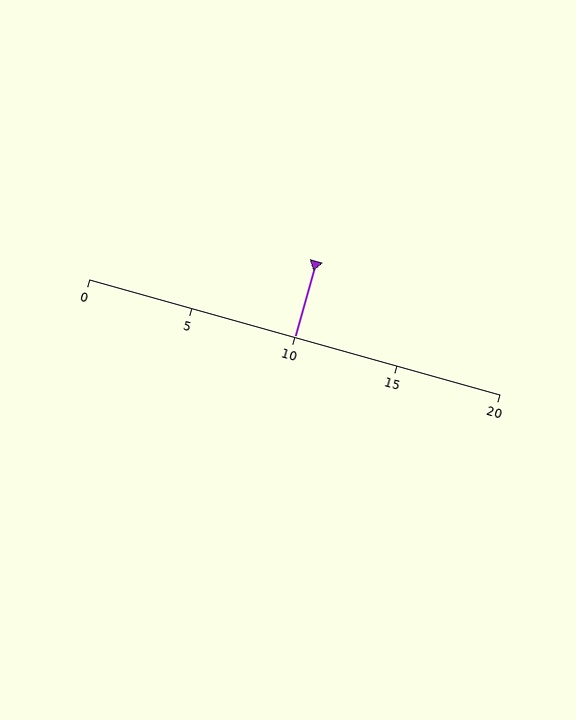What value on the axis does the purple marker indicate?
The marker indicates approximately 10.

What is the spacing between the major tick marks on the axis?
The major ticks are spaced 5 apart.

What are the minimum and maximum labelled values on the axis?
The axis runs from 0 to 20.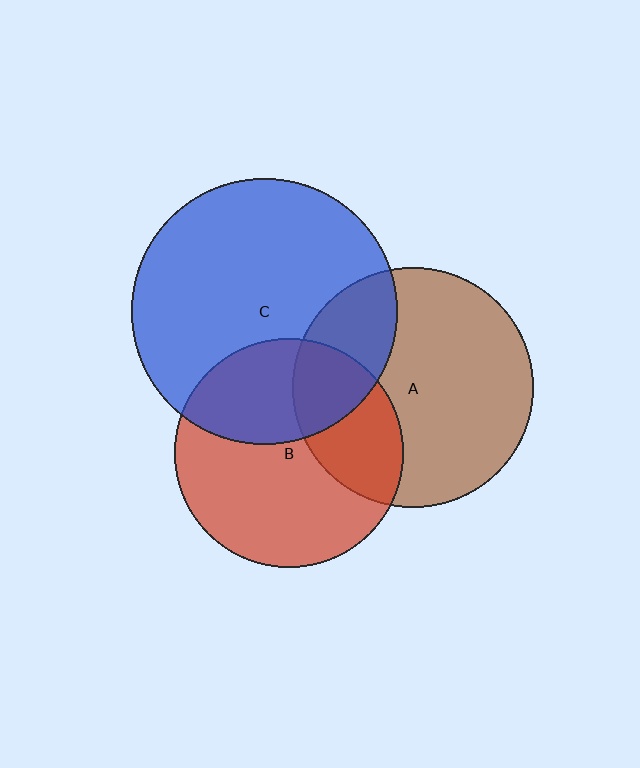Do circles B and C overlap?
Yes.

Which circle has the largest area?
Circle C (blue).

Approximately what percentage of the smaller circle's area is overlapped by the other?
Approximately 35%.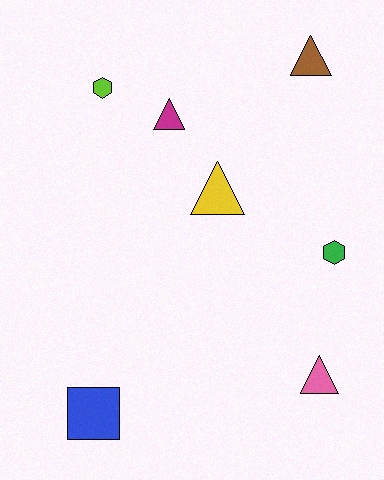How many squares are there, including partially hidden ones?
There is 1 square.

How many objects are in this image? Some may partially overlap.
There are 7 objects.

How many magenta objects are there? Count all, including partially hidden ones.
There is 1 magenta object.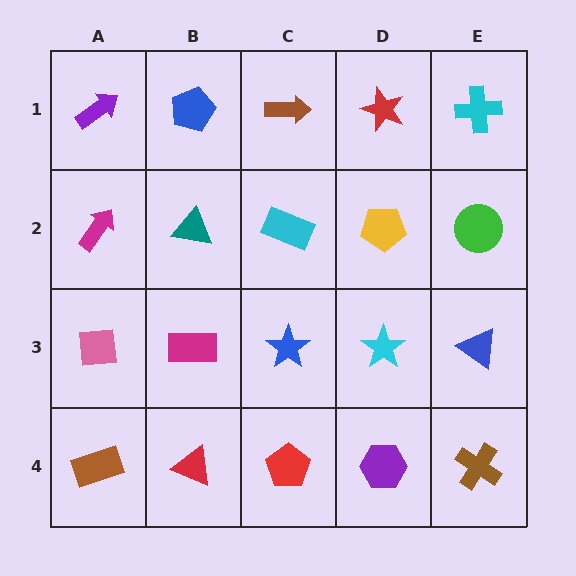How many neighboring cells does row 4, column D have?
3.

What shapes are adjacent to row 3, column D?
A yellow pentagon (row 2, column D), a purple hexagon (row 4, column D), a blue star (row 3, column C), a blue triangle (row 3, column E).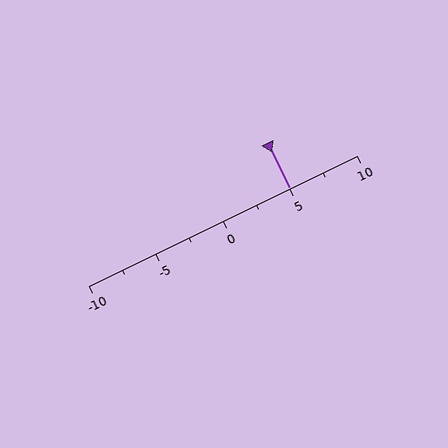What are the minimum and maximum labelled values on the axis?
The axis runs from -10 to 10.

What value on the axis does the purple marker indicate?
The marker indicates approximately 5.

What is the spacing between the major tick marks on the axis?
The major ticks are spaced 5 apart.